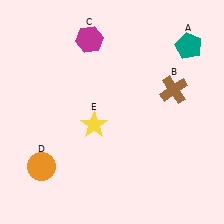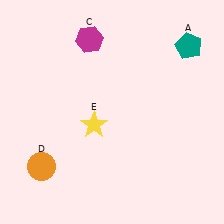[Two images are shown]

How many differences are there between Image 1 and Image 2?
There is 1 difference between the two images.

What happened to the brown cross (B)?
The brown cross (B) was removed in Image 2. It was in the top-right area of Image 1.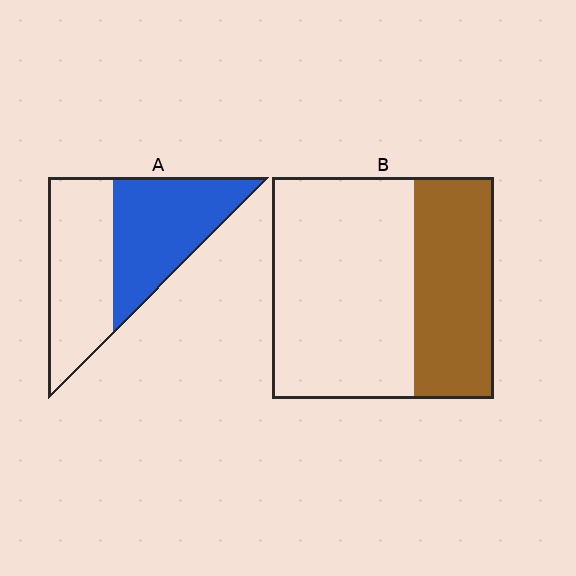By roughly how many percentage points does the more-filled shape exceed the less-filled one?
By roughly 15 percentage points (A over B).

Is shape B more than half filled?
No.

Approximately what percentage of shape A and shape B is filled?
A is approximately 50% and B is approximately 35%.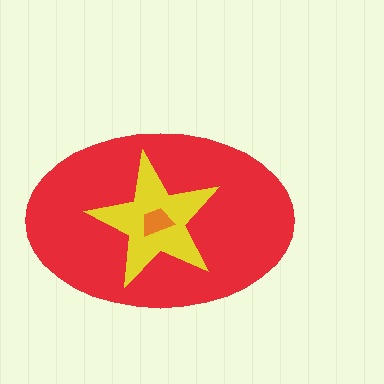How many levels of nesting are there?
3.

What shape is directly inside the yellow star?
The orange trapezoid.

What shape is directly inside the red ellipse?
The yellow star.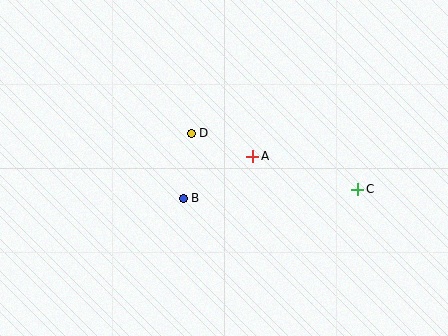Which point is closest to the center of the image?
Point A at (253, 156) is closest to the center.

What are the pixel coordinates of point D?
Point D is at (191, 134).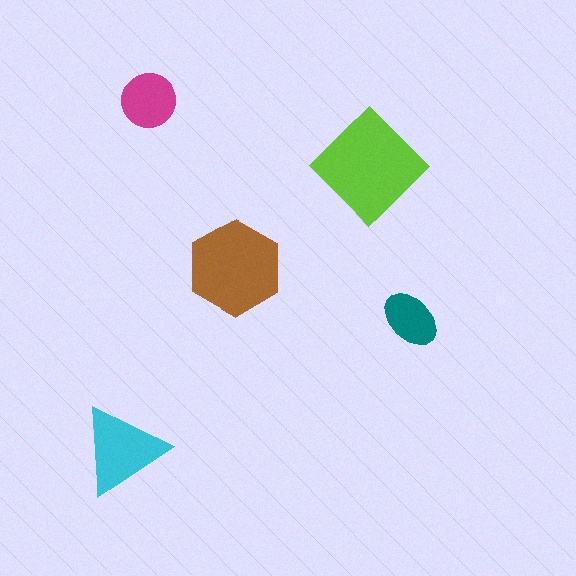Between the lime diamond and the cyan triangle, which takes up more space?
The lime diamond.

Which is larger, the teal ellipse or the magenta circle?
The magenta circle.